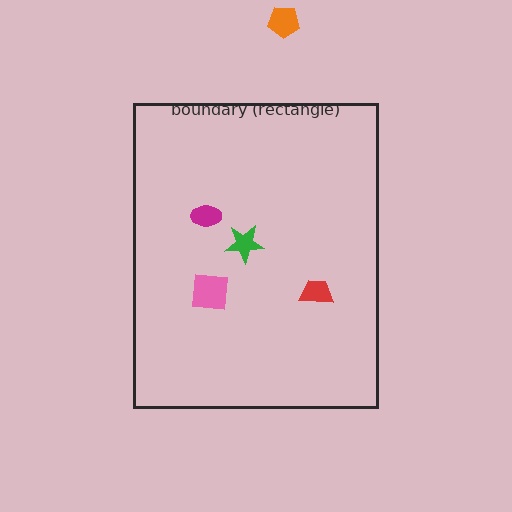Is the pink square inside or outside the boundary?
Inside.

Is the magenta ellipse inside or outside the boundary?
Inside.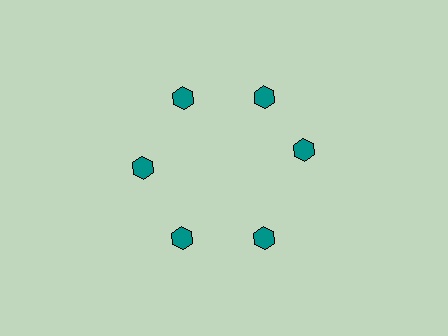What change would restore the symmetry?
The symmetry would be restored by rotating it back into even spacing with its neighbors so that all 6 hexagons sit at equal angles and equal distance from the center.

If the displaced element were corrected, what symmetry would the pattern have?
It would have 6-fold rotational symmetry — the pattern would map onto itself every 60 degrees.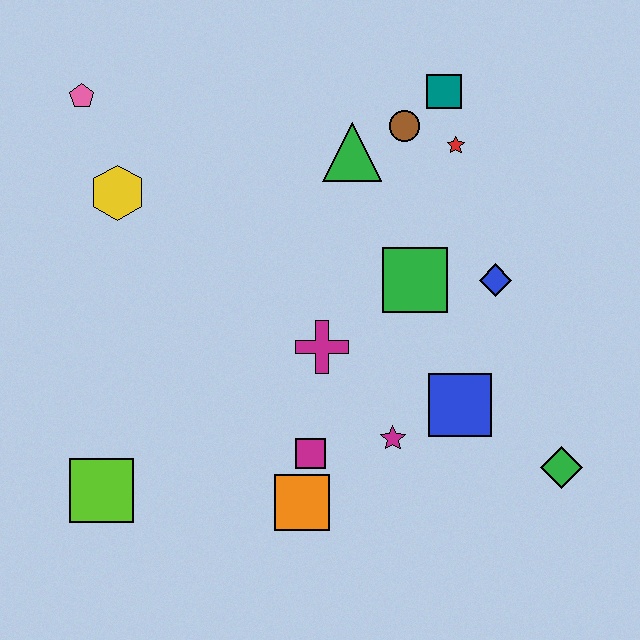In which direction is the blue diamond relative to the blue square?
The blue diamond is above the blue square.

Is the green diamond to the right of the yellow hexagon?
Yes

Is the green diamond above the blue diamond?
No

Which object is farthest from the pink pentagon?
The green diamond is farthest from the pink pentagon.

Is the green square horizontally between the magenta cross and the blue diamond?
Yes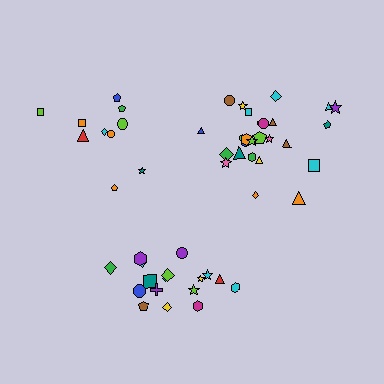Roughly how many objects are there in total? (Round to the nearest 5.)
Roughly 55 objects in total.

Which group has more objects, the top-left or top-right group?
The top-right group.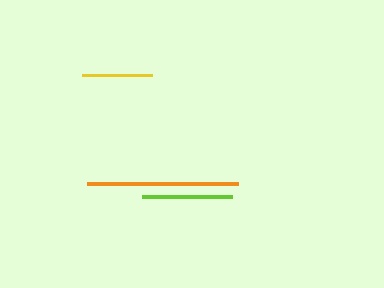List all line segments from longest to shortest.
From longest to shortest: orange, lime, yellow.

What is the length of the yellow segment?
The yellow segment is approximately 70 pixels long.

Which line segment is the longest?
The orange line is the longest at approximately 151 pixels.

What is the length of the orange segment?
The orange segment is approximately 151 pixels long.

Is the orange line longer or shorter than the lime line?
The orange line is longer than the lime line.